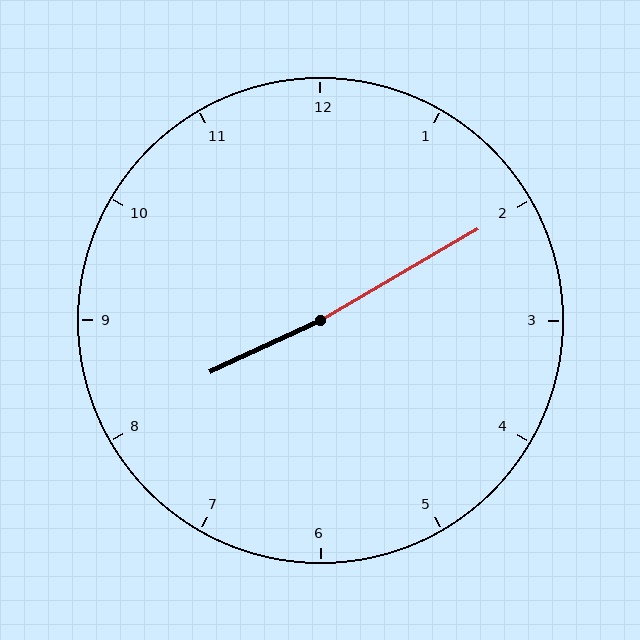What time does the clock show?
8:10.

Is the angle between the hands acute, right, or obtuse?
It is obtuse.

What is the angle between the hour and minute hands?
Approximately 175 degrees.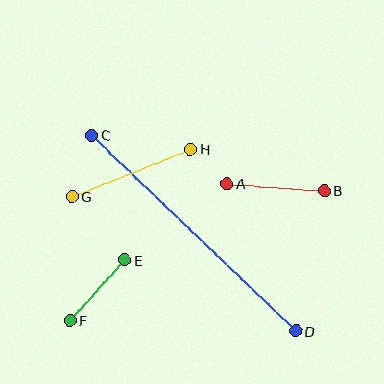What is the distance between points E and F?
The distance is approximately 81 pixels.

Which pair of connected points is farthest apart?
Points C and D are farthest apart.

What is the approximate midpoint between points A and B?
The midpoint is at approximately (276, 187) pixels.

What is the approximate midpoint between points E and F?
The midpoint is at approximately (97, 290) pixels.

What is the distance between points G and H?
The distance is approximately 128 pixels.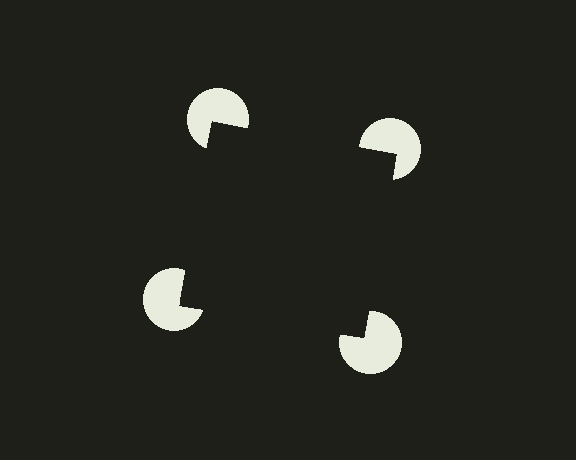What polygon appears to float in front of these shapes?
An illusory square — its edges are inferred from the aligned wedge cuts in the pac-man discs, not physically drawn.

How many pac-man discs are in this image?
There are 4 — one at each vertex of the illusory square.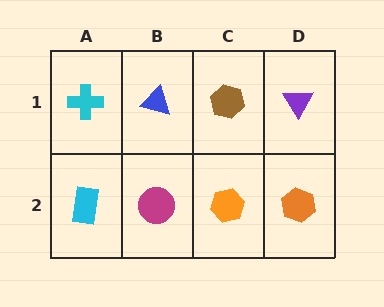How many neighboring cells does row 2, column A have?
2.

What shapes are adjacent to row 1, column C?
An orange hexagon (row 2, column C), a blue triangle (row 1, column B), a purple triangle (row 1, column D).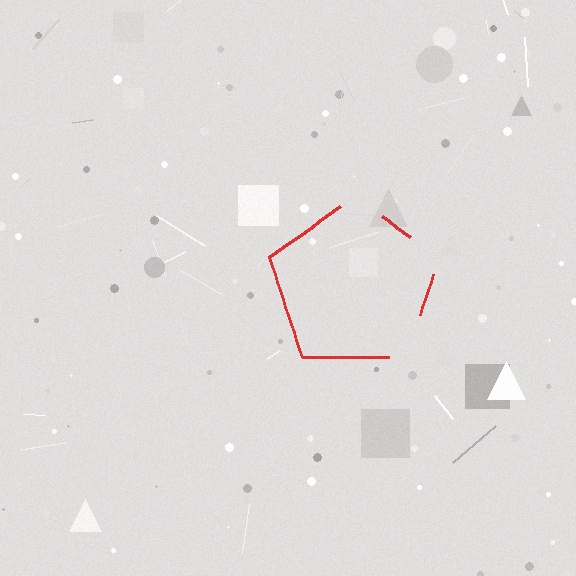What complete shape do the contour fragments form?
The contour fragments form a pentagon.